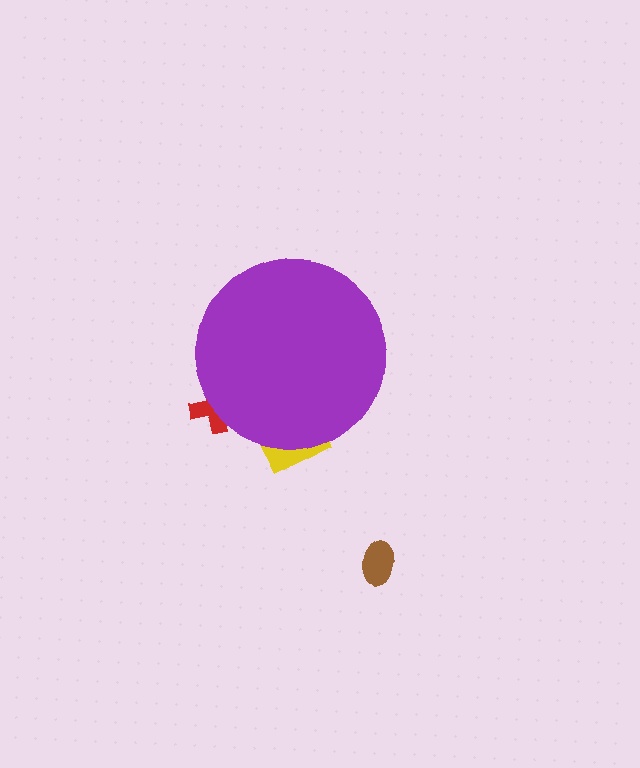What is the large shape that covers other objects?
A purple circle.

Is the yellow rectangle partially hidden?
Yes, the yellow rectangle is partially hidden behind the purple circle.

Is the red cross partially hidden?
Yes, the red cross is partially hidden behind the purple circle.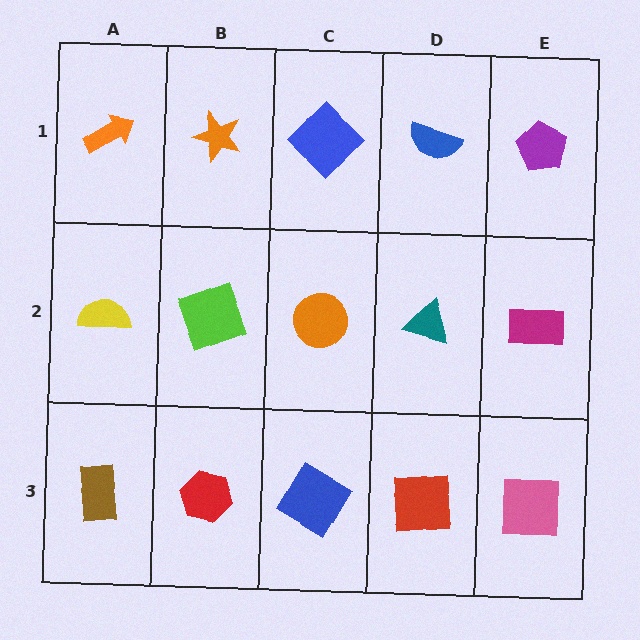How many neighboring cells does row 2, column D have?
4.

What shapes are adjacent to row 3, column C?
An orange circle (row 2, column C), a red hexagon (row 3, column B), a red square (row 3, column D).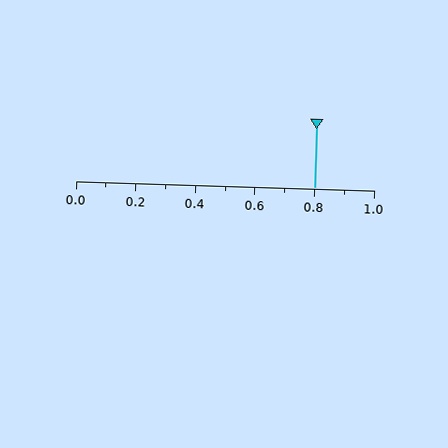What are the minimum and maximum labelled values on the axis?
The axis runs from 0.0 to 1.0.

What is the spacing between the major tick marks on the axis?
The major ticks are spaced 0.2 apart.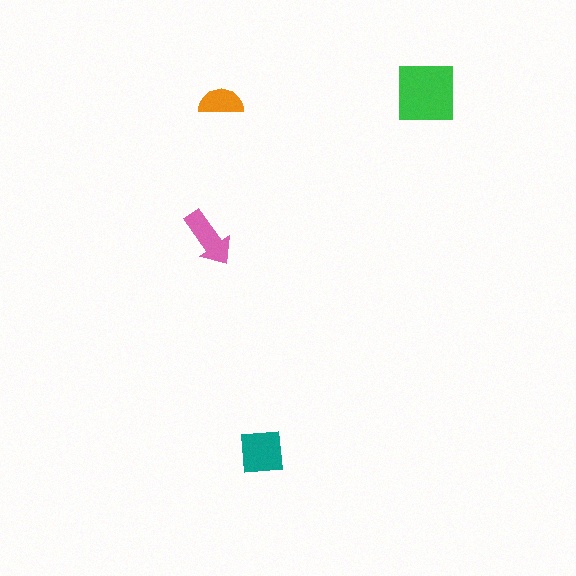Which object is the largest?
The green square.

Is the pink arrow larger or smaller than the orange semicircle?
Larger.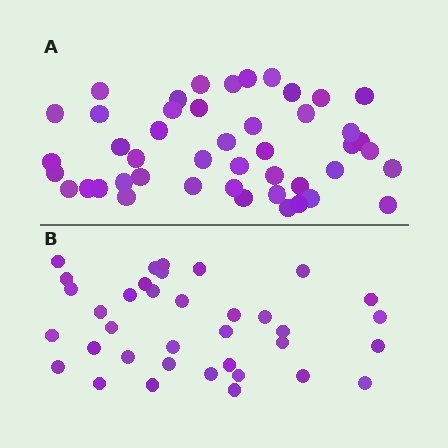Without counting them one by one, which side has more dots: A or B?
Region A (the top region) has more dots.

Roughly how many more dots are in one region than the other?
Region A has roughly 10 or so more dots than region B.